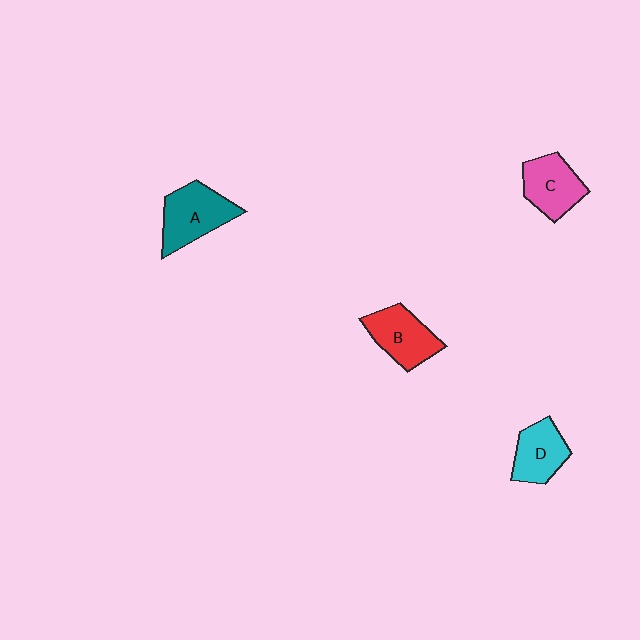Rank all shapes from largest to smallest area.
From largest to smallest: A (teal), B (red), C (pink), D (cyan).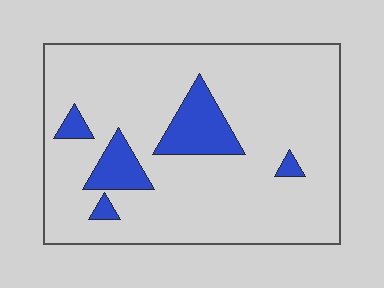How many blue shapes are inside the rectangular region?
5.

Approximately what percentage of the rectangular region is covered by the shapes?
Approximately 15%.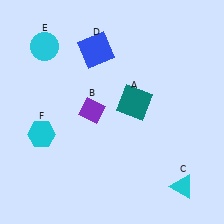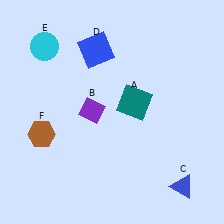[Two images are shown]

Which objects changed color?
C changed from cyan to blue. F changed from cyan to brown.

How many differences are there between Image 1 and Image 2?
There are 2 differences between the two images.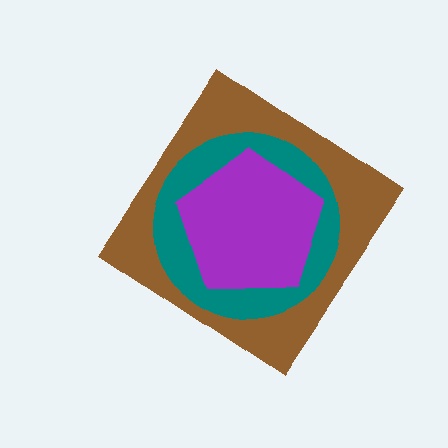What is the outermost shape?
The brown diamond.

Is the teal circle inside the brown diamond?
Yes.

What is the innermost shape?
The purple pentagon.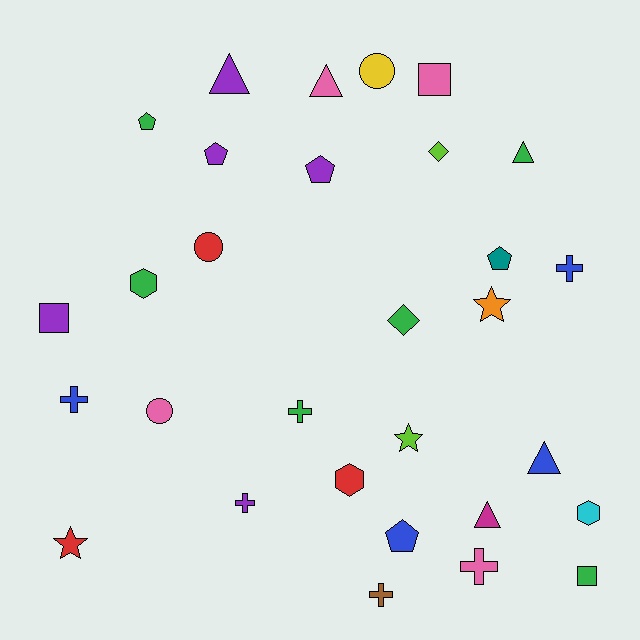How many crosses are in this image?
There are 6 crosses.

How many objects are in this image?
There are 30 objects.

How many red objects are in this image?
There are 3 red objects.